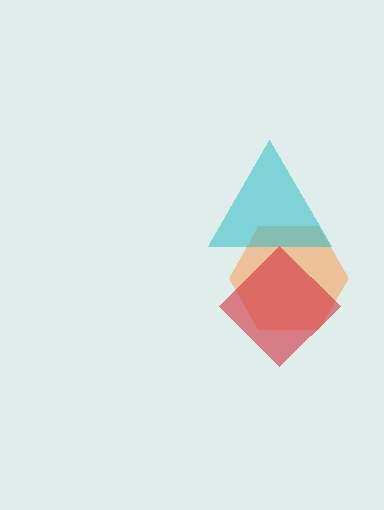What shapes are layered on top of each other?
The layered shapes are: an orange hexagon, a cyan triangle, a red diamond.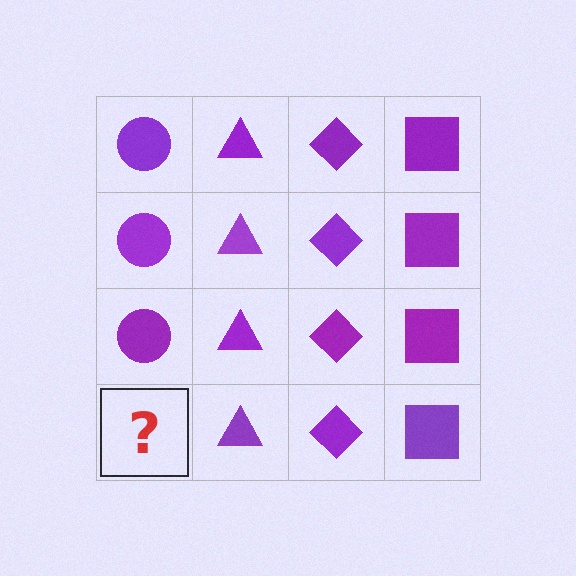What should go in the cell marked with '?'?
The missing cell should contain a purple circle.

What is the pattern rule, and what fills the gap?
The rule is that each column has a consistent shape. The gap should be filled with a purple circle.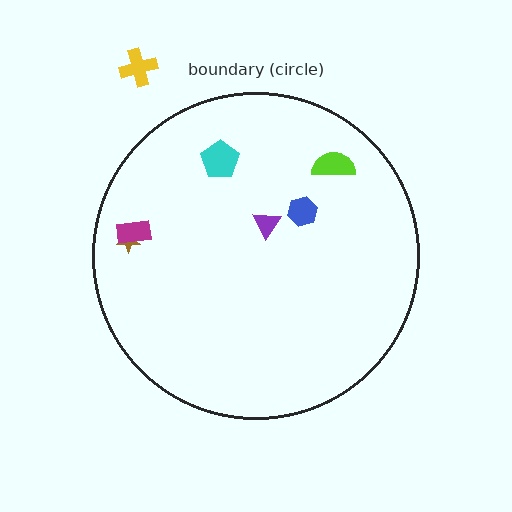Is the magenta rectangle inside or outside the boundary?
Inside.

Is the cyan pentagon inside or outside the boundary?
Inside.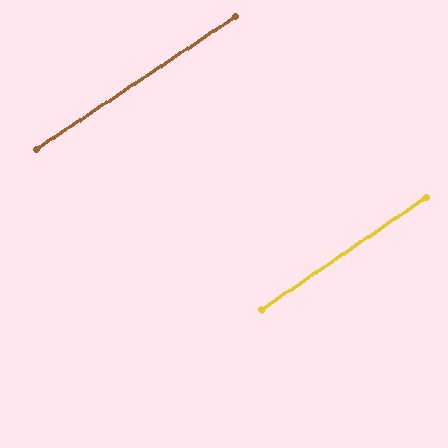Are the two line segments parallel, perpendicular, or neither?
Parallel — their directions differ by only 0.9°.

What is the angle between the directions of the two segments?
Approximately 1 degree.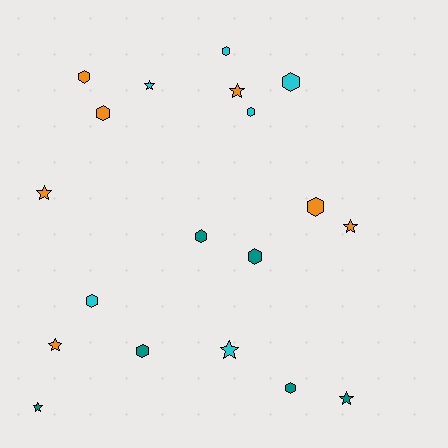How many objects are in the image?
There are 19 objects.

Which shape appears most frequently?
Hexagon, with 11 objects.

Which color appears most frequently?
Orange, with 7 objects.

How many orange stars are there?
There are 4 orange stars.